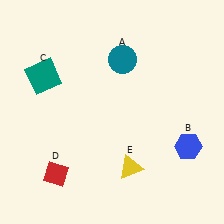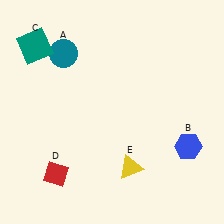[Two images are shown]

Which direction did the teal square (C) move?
The teal square (C) moved up.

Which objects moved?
The objects that moved are: the teal circle (A), the teal square (C).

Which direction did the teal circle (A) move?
The teal circle (A) moved left.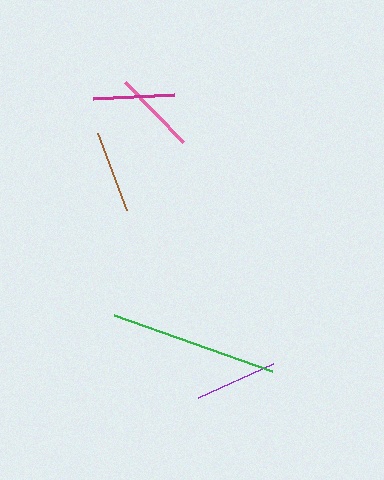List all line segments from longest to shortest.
From longest to shortest: green, pink, brown, purple, magenta.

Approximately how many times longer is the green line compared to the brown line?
The green line is approximately 2.0 times the length of the brown line.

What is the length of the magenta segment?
The magenta segment is approximately 81 pixels long.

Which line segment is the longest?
The green line is the longest at approximately 168 pixels.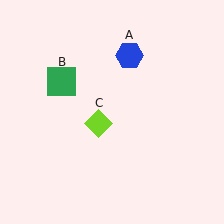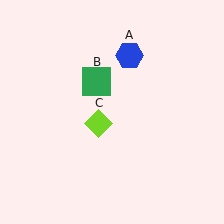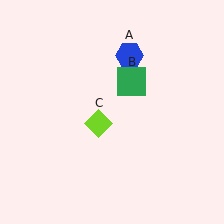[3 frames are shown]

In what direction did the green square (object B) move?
The green square (object B) moved right.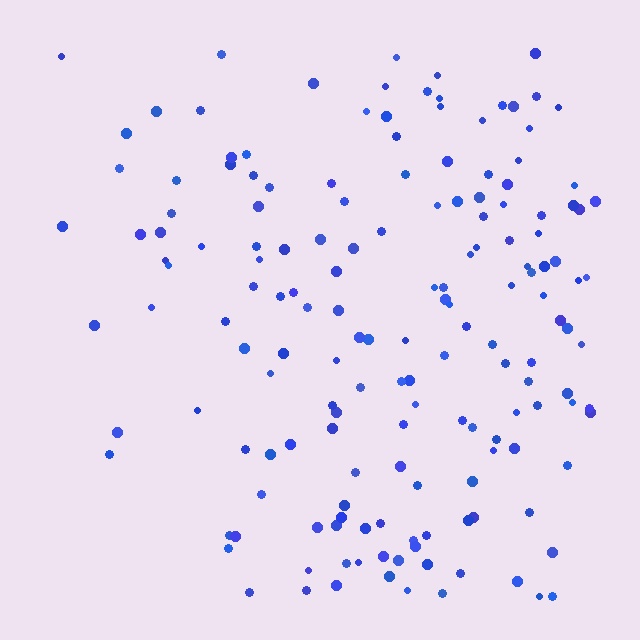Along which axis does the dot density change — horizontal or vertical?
Horizontal.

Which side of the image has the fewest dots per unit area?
The left.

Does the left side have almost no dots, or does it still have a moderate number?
Still a moderate number, just noticeably fewer than the right.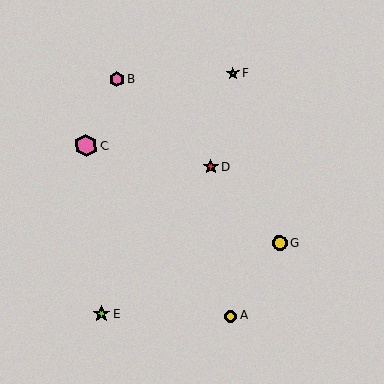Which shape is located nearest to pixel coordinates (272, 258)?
The yellow circle (labeled G) at (279, 243) is nearest to that location.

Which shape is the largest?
The pink hexagon (labeled C) is the largest.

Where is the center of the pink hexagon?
The center of the pink hexagon is at (86, 146).